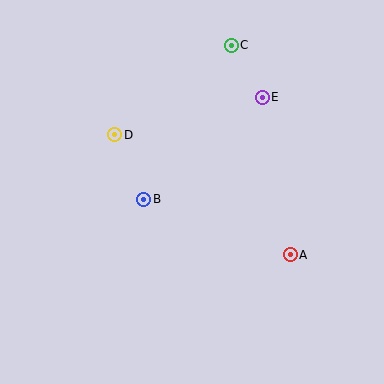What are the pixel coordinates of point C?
Point C is at (231, 45).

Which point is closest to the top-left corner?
Point D is closest to the top-left corner.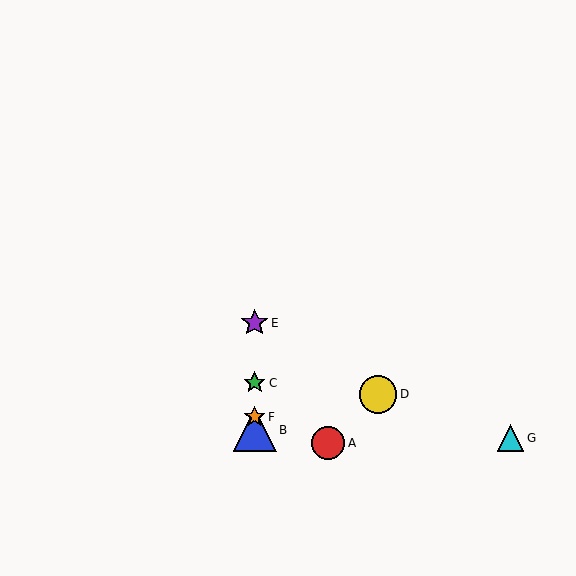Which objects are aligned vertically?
Objects B, C, E, F are aligned vertically.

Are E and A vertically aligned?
No, E is at x≈255 and A is at x≈328.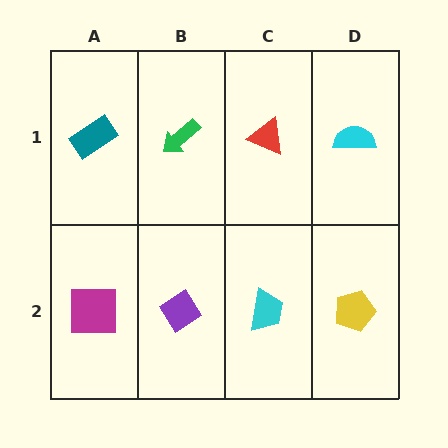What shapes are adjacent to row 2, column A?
A teal rectangle (row 1, column A), a purple diamond (row 2, column B).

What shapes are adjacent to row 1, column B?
A purple diamond (row 2, column B), a teal rectangle (row 1, column A), a red triangle (row 1, column C).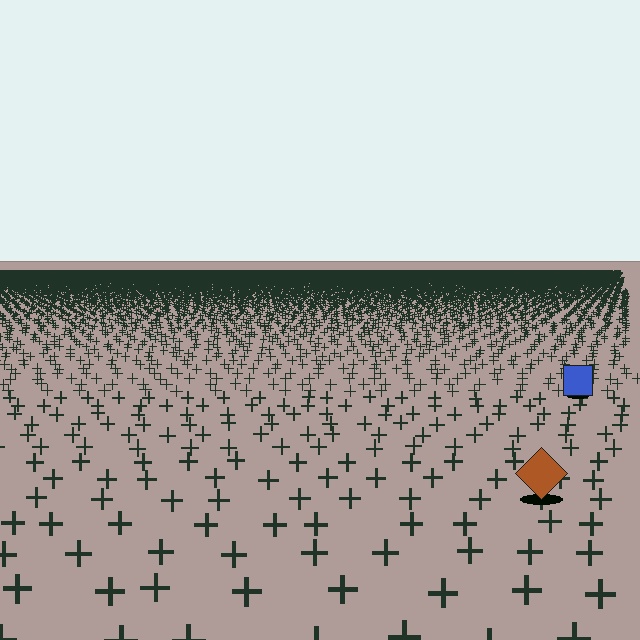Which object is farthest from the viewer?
The blue square is farthest from the viewer. It appears smaller and the ground texture around it is denser.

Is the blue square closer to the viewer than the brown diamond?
No. The brown diamond is closer — you can tell from the texture gradient: the ground texture is coarser near it.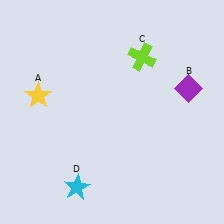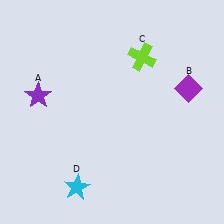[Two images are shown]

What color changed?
The star (A) changed from yellow in Image 1 to purple in Image 2.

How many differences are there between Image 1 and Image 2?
There is 1 difference between the two images.